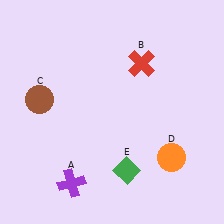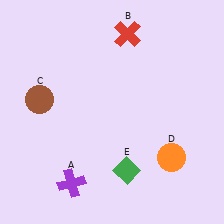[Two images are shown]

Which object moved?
The red cross (B) moved up.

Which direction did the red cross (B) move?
The red cross (B) moved up.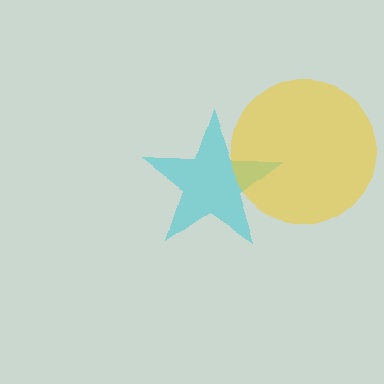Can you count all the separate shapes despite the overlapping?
Yes, there are 2 separate shapes.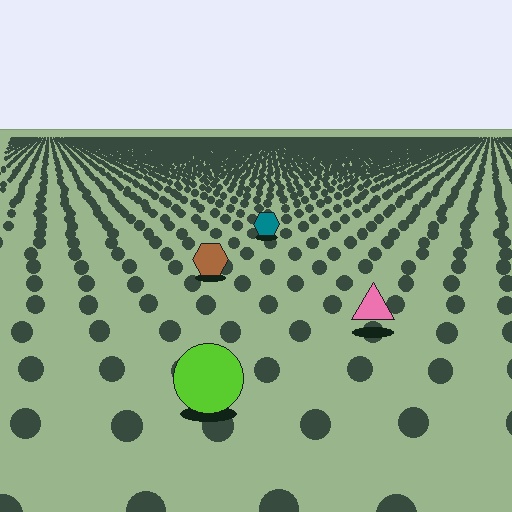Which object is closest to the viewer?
The lime circle is closest. The texture marks near it are larger and more spread out.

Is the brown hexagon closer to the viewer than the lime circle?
No. The lime circle is closer — you can tell from the texture gradient: the ground texture is coarser near it.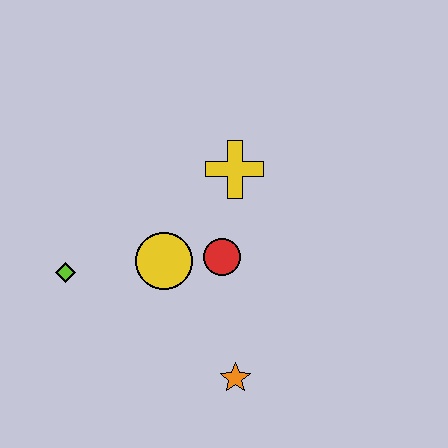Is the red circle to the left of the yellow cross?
Yes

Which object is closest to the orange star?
The red circle is closest to the orange star.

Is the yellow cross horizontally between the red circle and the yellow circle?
No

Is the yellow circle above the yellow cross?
No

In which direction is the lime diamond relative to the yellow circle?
The lime diamond is to the left of the yellow circle.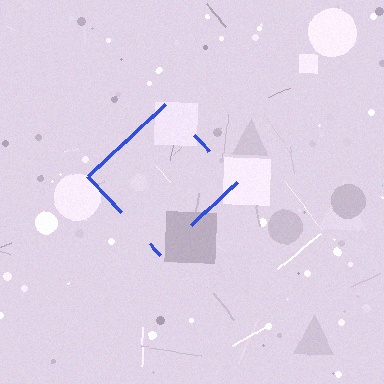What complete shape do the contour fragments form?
The contour fragments form a diamond.